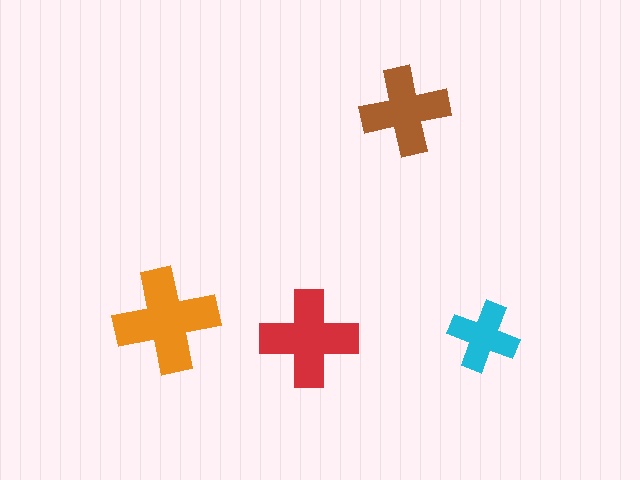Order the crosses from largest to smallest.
the orange one, the red one, the brown one, the cyan one.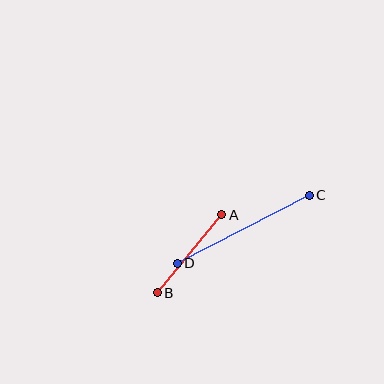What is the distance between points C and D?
The distance is approximately 149 pixels.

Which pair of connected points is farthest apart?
Points C and D are farthest apart.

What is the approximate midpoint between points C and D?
The midpoint is at approximately (243, 229) pixels.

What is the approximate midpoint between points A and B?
The midpoint is at approximately (190, 254) pixels.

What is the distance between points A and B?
The distance is approximately 101 pixels.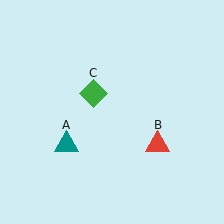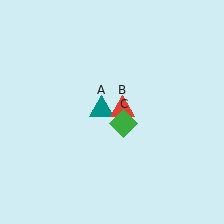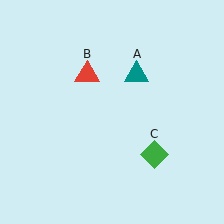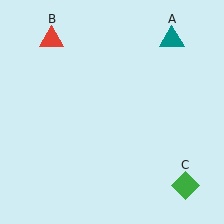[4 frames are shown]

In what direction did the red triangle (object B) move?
The red triangle (object B) moved up and to the left.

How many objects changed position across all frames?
3 objects changed position: teal triangle (object A), red triangle (object B), green diamond (object C).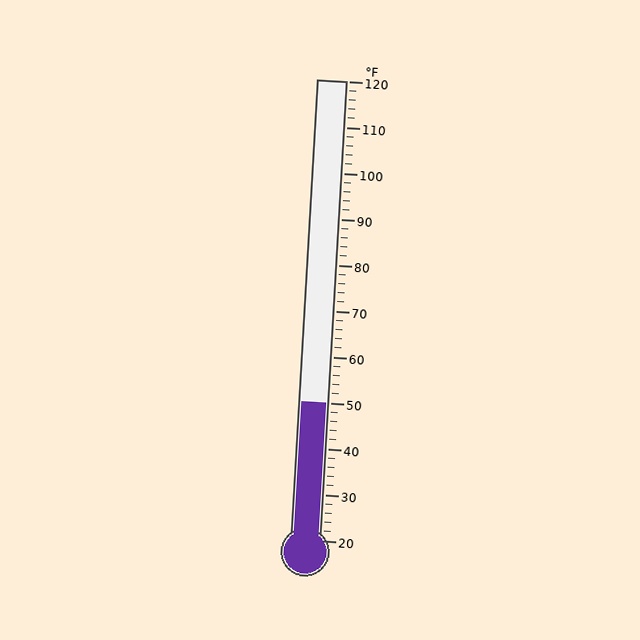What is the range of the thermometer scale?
The thermometer scale ranges from 20°F to 120°F.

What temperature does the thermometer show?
The thermometer shows approximately 50°F.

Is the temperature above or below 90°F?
The temperature is below 90°F.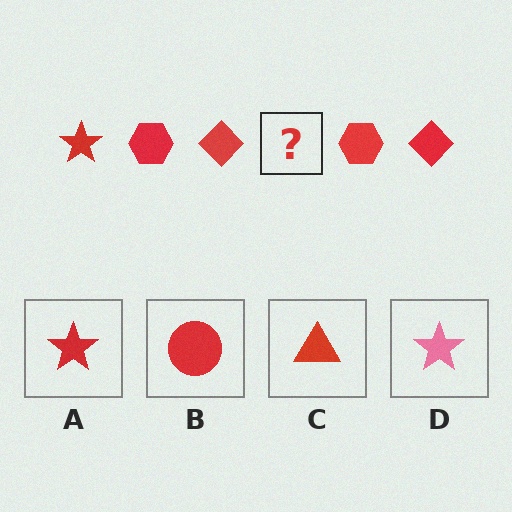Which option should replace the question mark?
Option A.